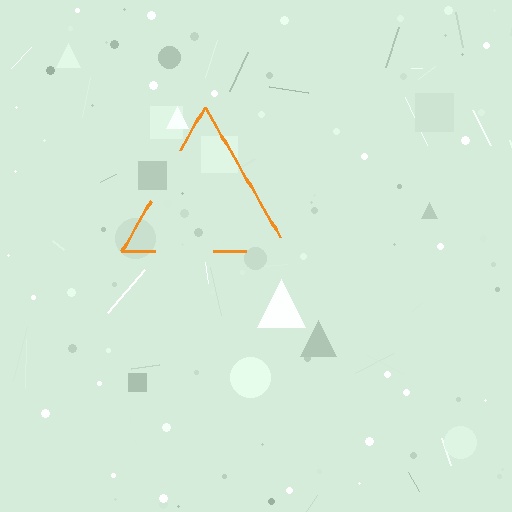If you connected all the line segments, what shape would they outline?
They would outline a triangle.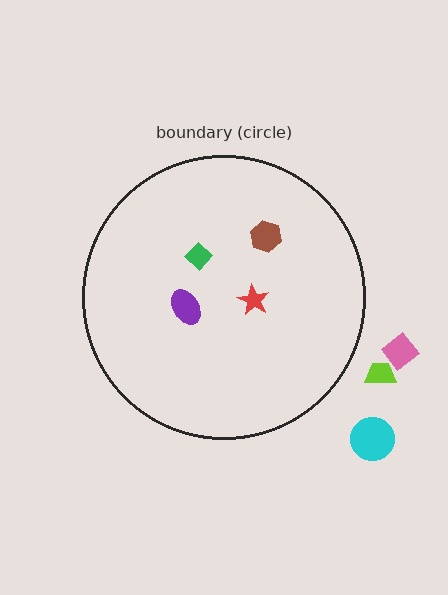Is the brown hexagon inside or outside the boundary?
Inside.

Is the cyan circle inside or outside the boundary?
Outside.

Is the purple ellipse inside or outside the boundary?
Inside.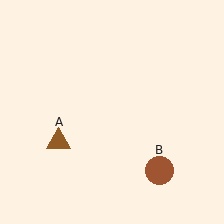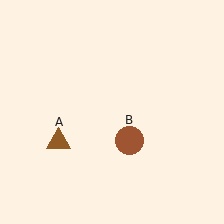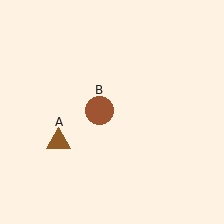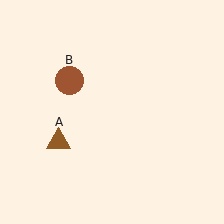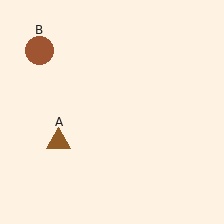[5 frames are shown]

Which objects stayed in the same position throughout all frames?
Brown triangle (object A) remained stationary.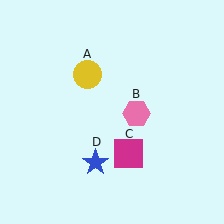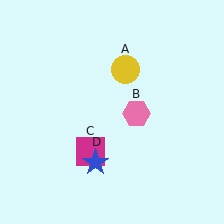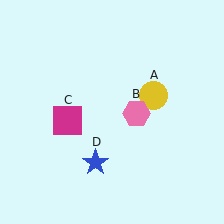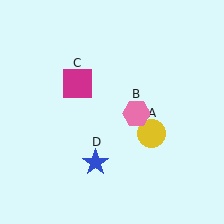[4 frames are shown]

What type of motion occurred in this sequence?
The yellow circle (object A), magenta square (object C) rotated clockwise around the center of the scene.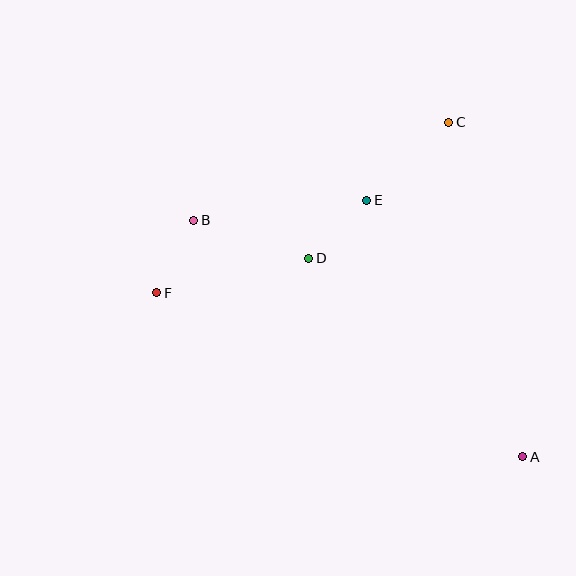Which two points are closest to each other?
Points B and F are closest to each other.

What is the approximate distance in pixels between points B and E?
The distance between B and E is approximately 174 pixels.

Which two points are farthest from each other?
Points A and B are farthest from each other.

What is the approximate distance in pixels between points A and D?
The distance between A and D is approximately 292 pixels.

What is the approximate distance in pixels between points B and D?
The distance between B and D is approximately 121 pixels.